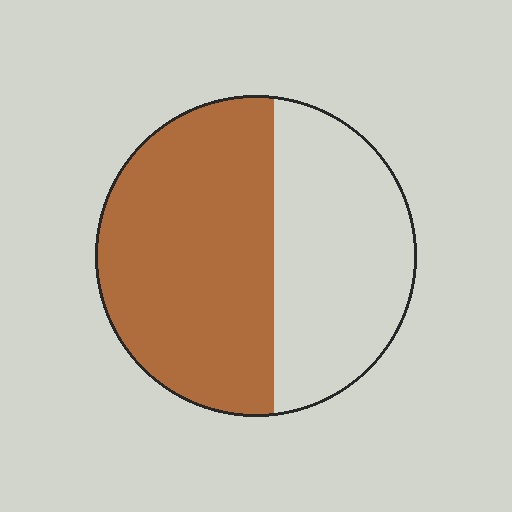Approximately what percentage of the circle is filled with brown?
Approximately 55%.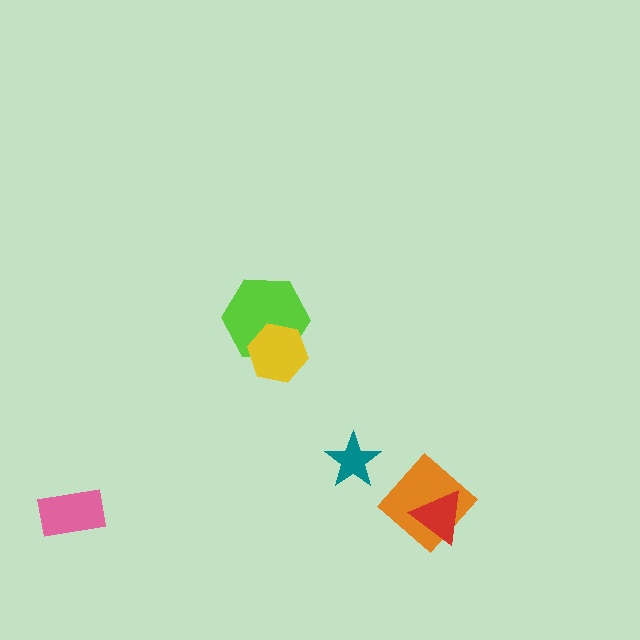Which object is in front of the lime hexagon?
The yellow hexagon is in front of the lime hexagon.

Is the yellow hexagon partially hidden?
No, no other shape covers it.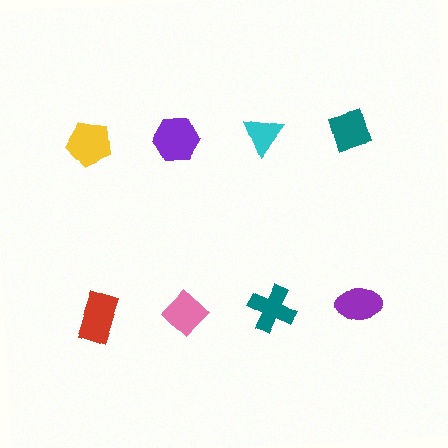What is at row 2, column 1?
A red rectangle.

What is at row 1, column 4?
A teal diamond.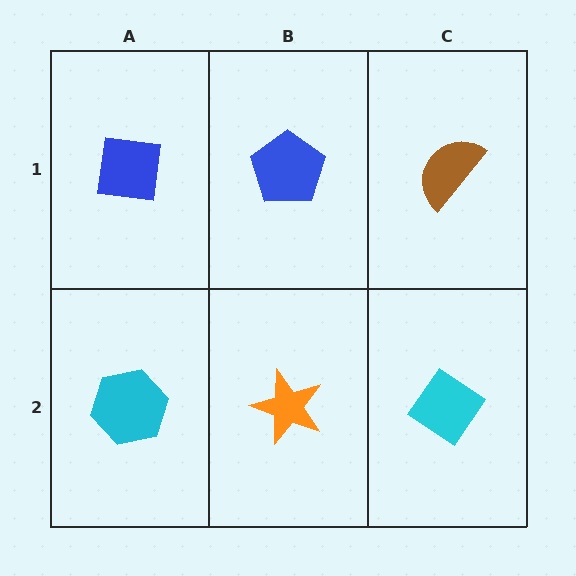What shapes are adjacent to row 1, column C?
A cyan diamond (row 2, column C), a blue pentagon (row 1, column B).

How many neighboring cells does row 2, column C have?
2.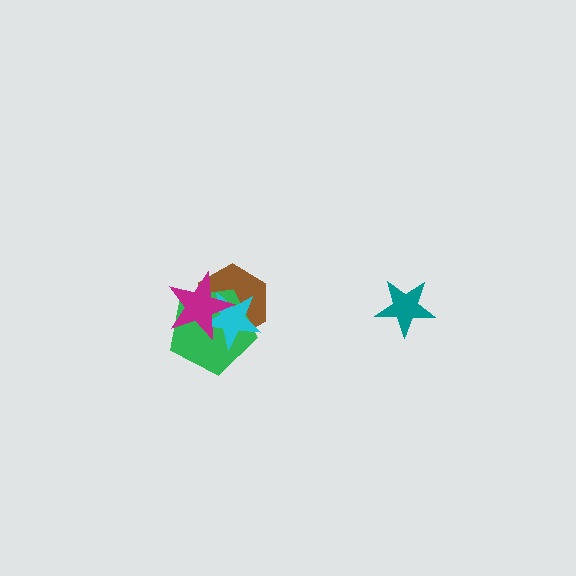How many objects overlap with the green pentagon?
3 objects overlap with the green pentagon.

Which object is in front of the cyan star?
The magenta star is in front of the cyan star.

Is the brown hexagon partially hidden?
Yes, it is partially covered by another shape.